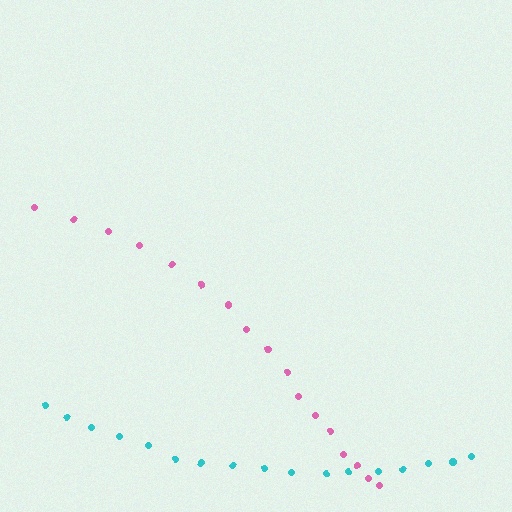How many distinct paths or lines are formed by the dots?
There are 2 distinct paths.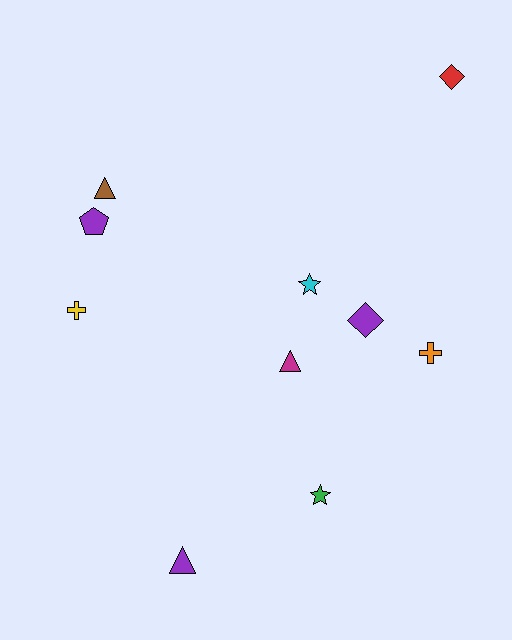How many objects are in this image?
There are 10 objects.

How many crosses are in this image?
There are 2 crosses.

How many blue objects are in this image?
There are no blue objects.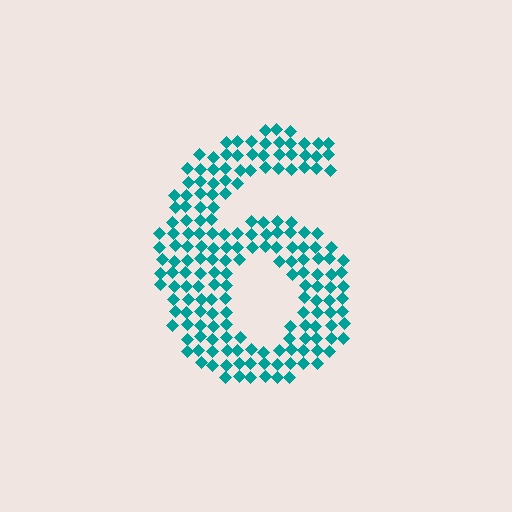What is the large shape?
The large shape is the digit 6.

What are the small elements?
The small elements are diamonds.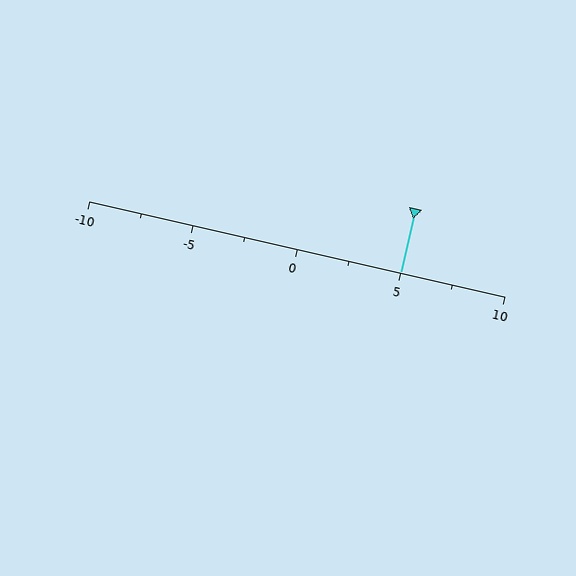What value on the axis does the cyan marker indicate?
The marker indicates approximately 5.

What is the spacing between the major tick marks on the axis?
The major ticks are spaced 5 apart.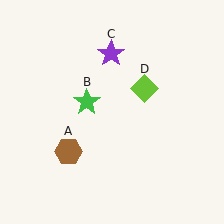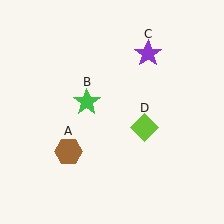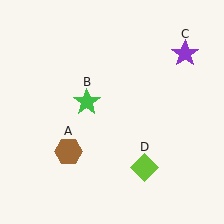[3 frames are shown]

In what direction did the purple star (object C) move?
The purple star (object C) moved right.